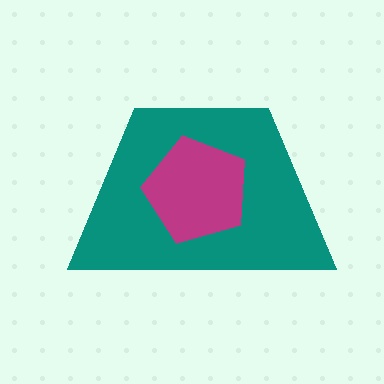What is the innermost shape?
The magenta pentagon.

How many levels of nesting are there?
2.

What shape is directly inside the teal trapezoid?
The magenta pentagon.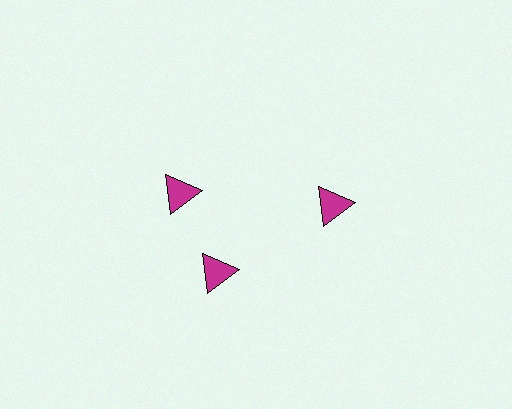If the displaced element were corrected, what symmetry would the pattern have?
It would have 3-fold rotational symmetry — the pattern would map onto itself every 120 degrees.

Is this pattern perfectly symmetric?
No. The 3 magenta triangles are arranged in a ring, but one element near the 11 o'clock position is rotated out of alignment along the ring, breaking the 3-fold rotational symmetry.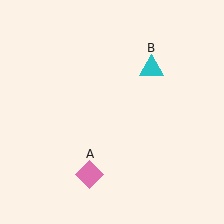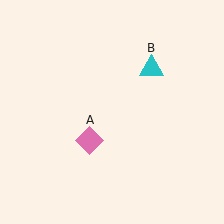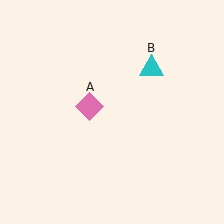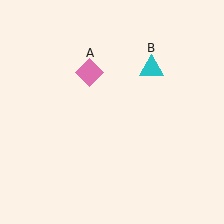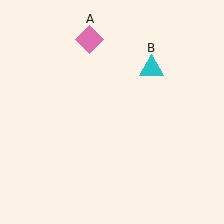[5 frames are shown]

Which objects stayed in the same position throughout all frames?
Cyan triangle (object B) remained stationary.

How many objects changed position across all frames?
1 object changed position: pink diamond (object A).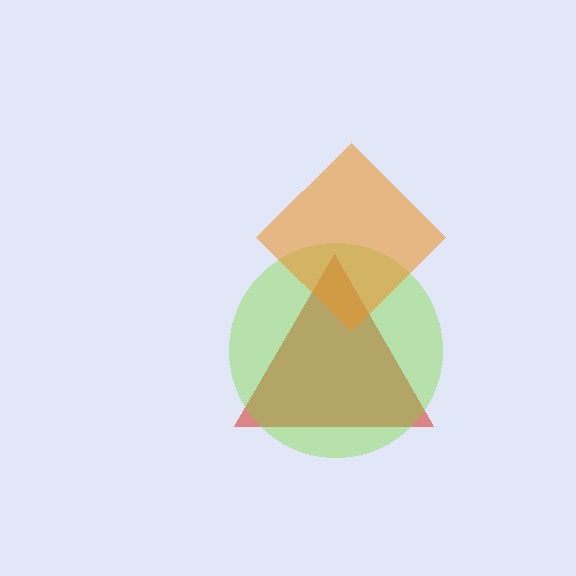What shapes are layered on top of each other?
The layered shapes are: a red triangle, a lime circle, an orange diamond.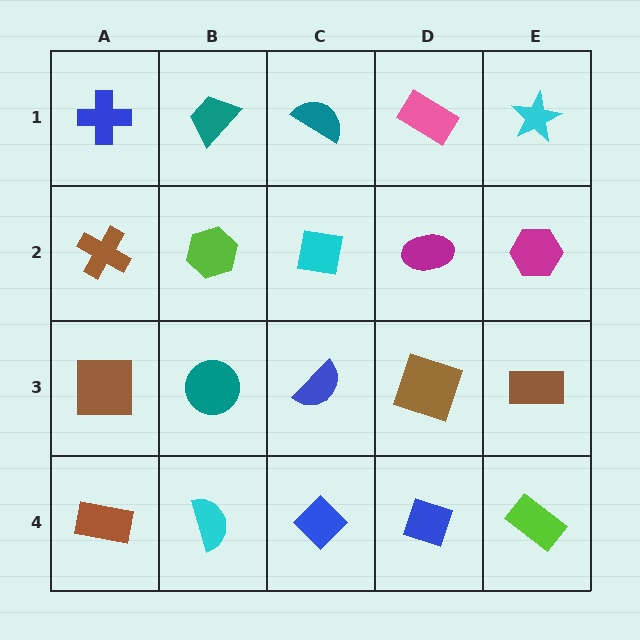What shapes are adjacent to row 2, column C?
A teal semicircle (row 1, column C), a blue semicircle (row 3, column C), a lime hexagon (row 2, column B), a magenta ellipse (row 2, column D).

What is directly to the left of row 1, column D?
A teal semicircle.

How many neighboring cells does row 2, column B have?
4.